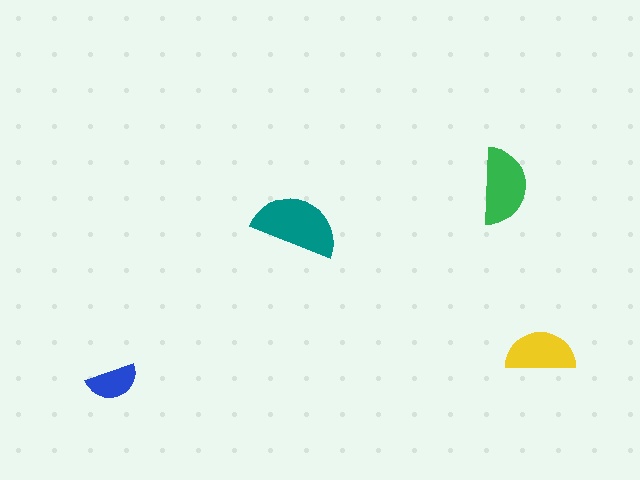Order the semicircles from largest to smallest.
the teal one, the green one, the yellow one, the blue one.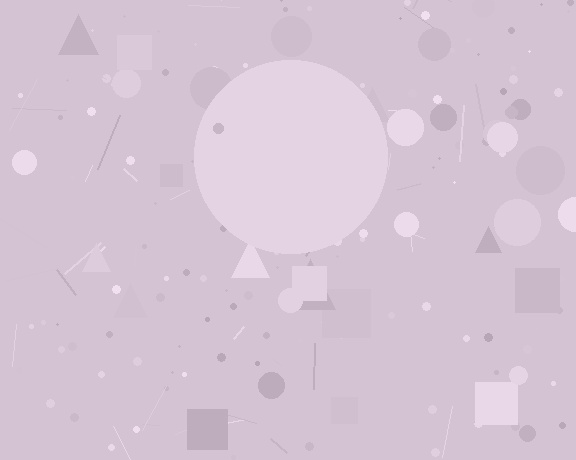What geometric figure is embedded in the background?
A circle is embedded in the background.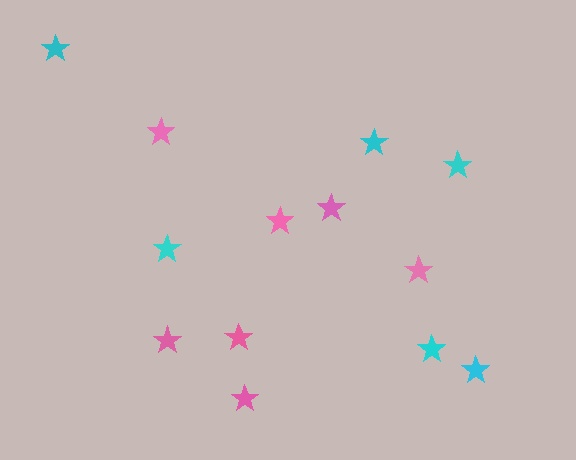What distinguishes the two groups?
There are 2 groups: one group of pink stars (7) and one group of cyan stars (6).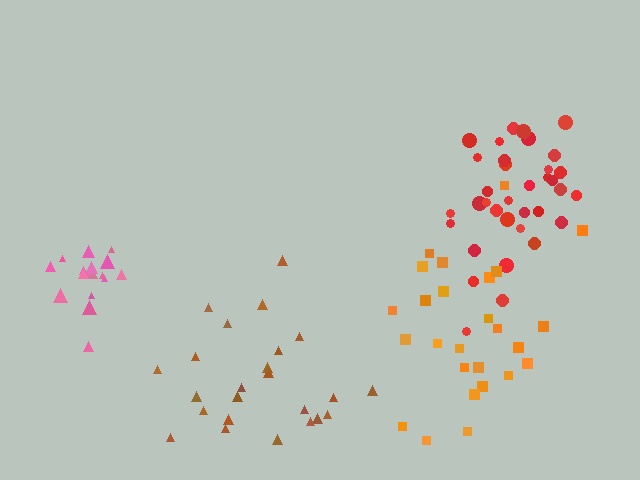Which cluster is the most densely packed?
Pink.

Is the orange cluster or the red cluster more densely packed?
Red.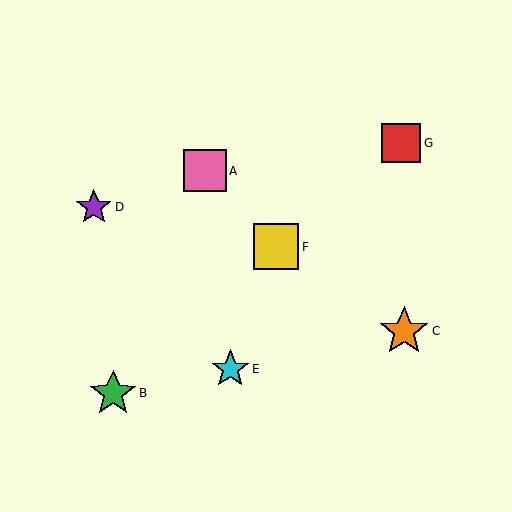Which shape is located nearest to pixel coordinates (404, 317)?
The orange star (labeled C) at (404, 331) is nearest to that location.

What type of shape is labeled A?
Shape A is a pink square.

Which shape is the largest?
The orange star (labeled C) is the largest.